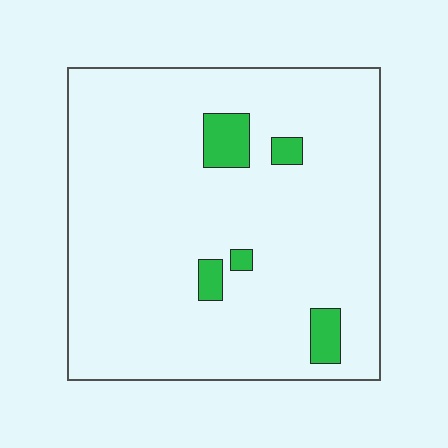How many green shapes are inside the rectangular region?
5.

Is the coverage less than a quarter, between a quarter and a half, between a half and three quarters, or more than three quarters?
Less than a quarter.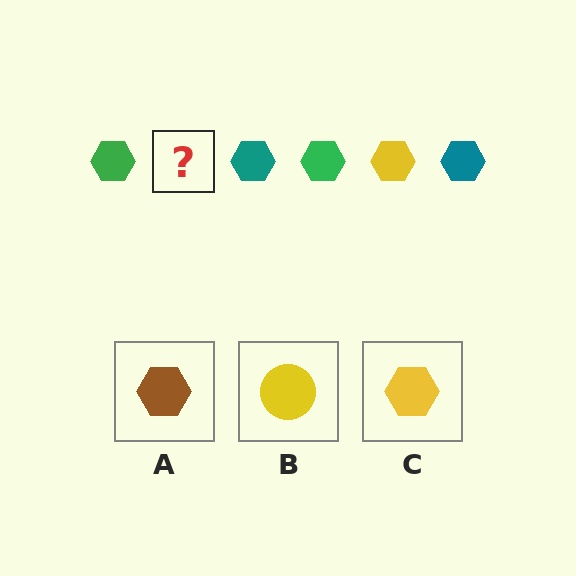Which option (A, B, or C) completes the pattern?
C.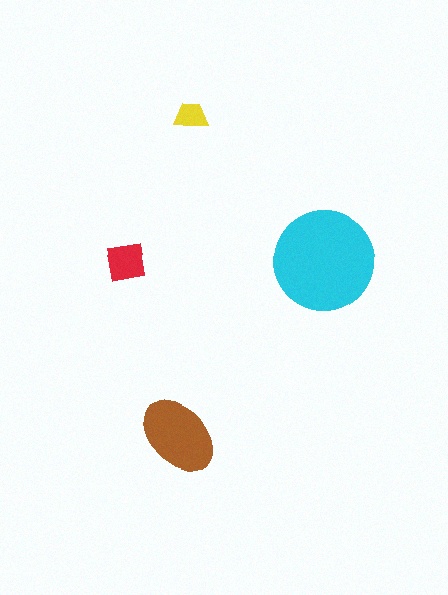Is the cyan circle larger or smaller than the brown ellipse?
Larger.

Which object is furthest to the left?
The red square is leftmost.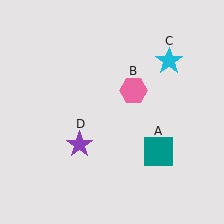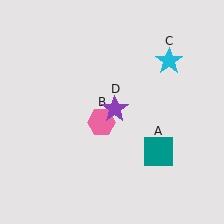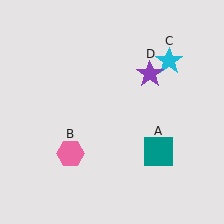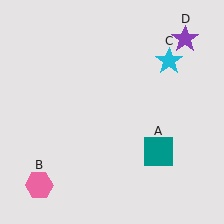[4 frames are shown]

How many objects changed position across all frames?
2 objects changed position: pink hexagon (object B), purple star (object D).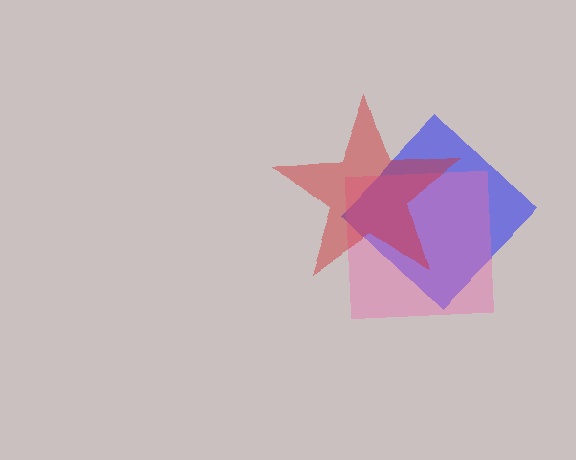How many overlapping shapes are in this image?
There are 3 overlapping shapes in the image.